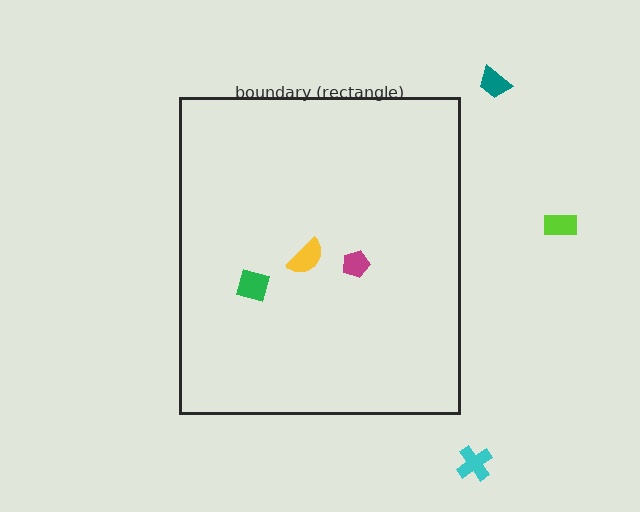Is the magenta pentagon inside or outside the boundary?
Inside.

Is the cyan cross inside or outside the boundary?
Outside.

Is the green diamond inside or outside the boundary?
Inside.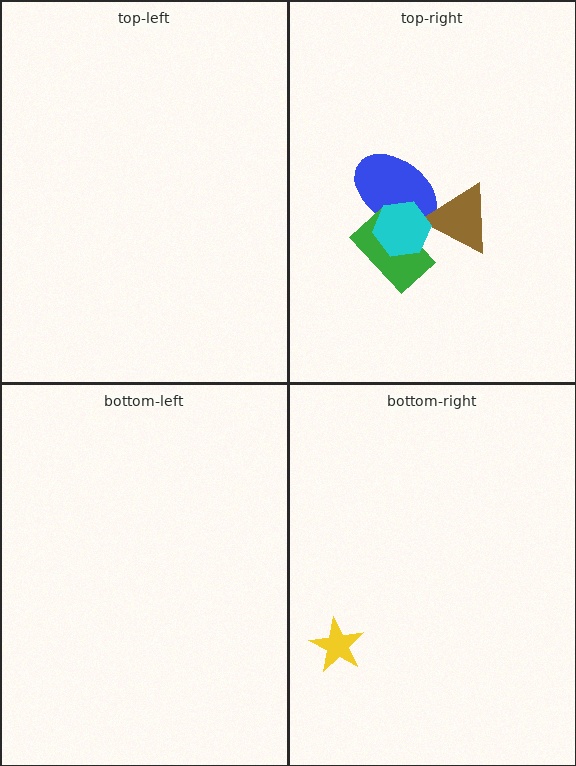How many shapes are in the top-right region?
4.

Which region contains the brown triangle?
The top-right region.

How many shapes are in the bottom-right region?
1.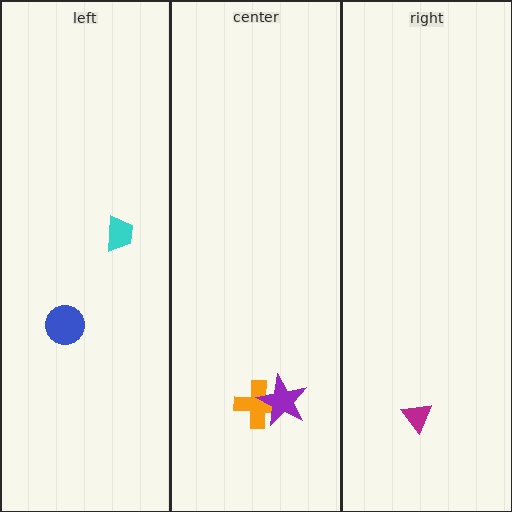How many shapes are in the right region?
1.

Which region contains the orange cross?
The center region.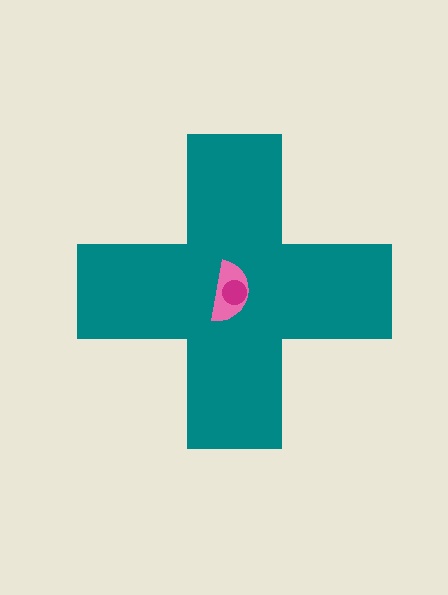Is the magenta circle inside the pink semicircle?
Yes.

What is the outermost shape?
The teal cross.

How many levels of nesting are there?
3.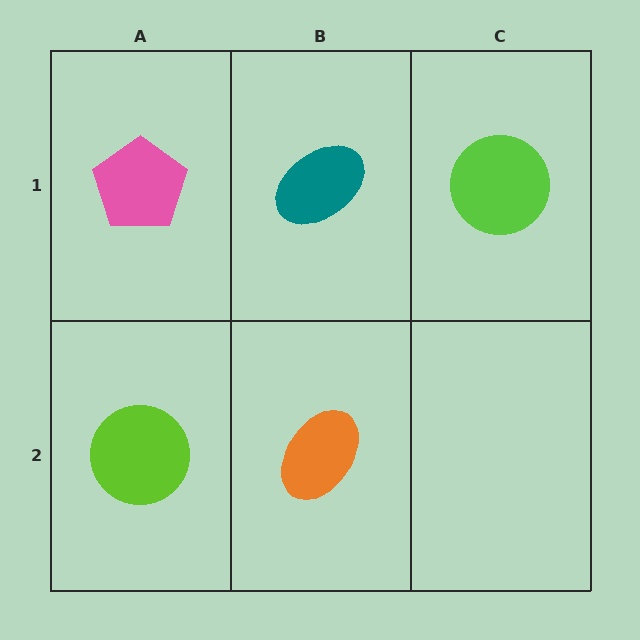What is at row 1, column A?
A pink pentagon.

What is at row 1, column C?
A lime circle.